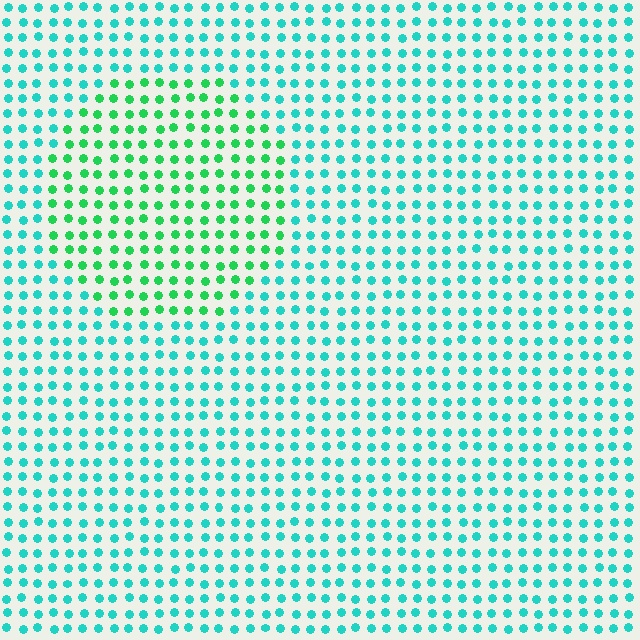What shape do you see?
I see a circle.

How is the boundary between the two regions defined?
The boundary is defined purely by a slight shift in hue (about 38 degrees). Spacing, size, and orientation are identical on both sides.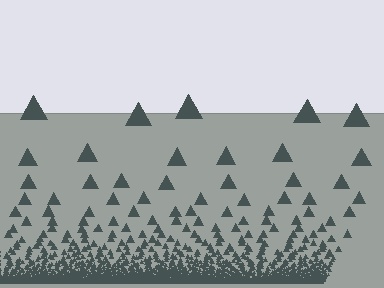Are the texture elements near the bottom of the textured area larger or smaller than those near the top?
Smaller. The gradient is inverted — elements near the bottom are smaller and denser.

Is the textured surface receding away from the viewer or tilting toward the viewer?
The surface appears to tilt toward the viewer. Texture elements get larger and sparser toward the top.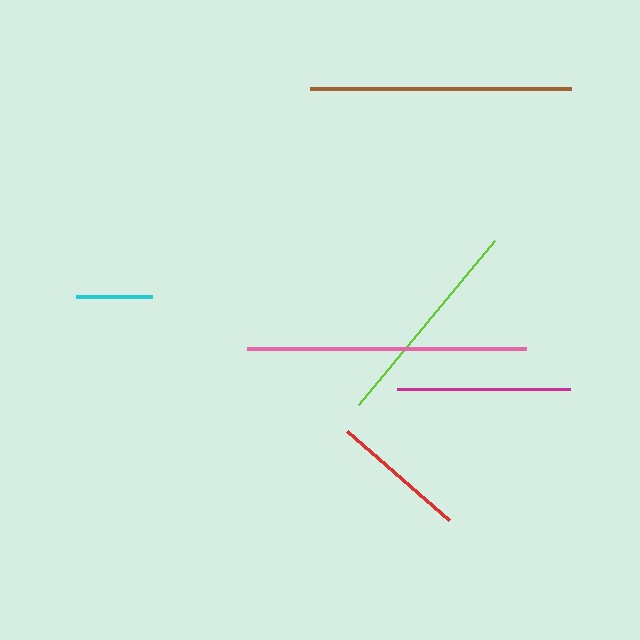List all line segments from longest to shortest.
From longest to shortest: pink, brown, lime, magenta, red, cyan.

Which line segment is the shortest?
The cyan line is the shortest at approximately 77 pixels.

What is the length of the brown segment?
The brown segment is approximately 260 pixels long.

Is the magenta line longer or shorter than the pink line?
The pink line is longer than the magenta line.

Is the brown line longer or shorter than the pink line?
The pink line is longer than the brown line.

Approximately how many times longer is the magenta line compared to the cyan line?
The magenta line is approximately 2.3 times the length of the cyan line.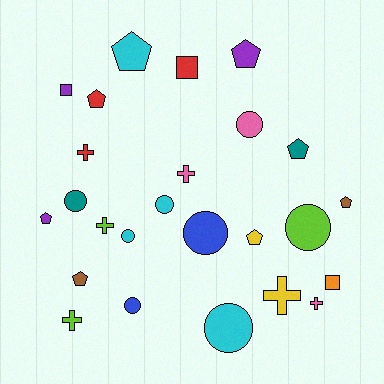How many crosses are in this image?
There are 6 crosses.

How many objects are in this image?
There are 25 objects.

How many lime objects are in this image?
There are 3 lime objects.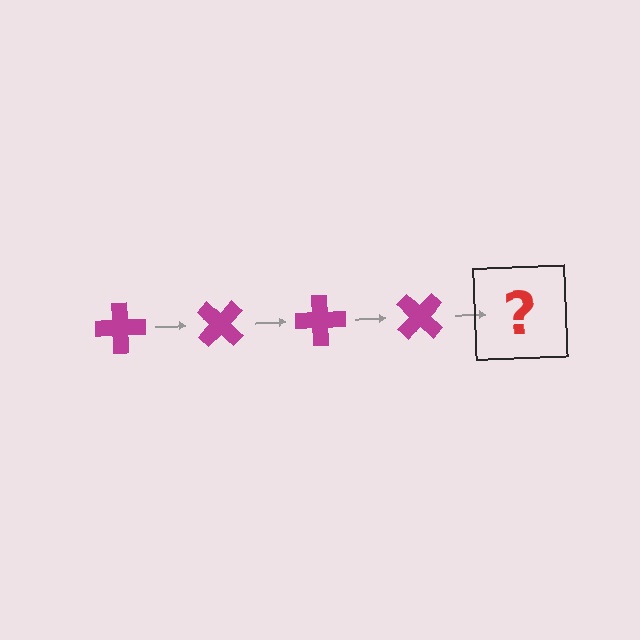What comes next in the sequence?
The next element should be a magenta cross rotated 180 degrees.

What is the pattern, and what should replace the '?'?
The pattern is that the cross rotates 45 degrees each step. The '?' should be a magenta cross rotated 180 degrees.